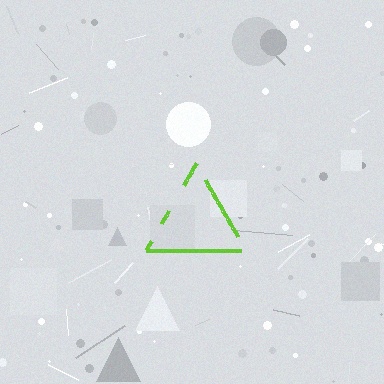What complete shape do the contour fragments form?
The contour fragments form a triangle.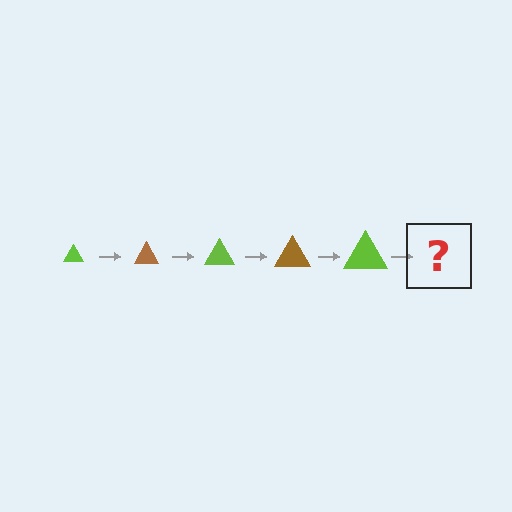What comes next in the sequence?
The next element should be a brown triangle, larger than the previous one.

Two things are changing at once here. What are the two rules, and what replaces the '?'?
The two rules are that the triangle grows larger each step and the color cycles through lime and brown. The '?' should be a brown triangle, larger than the previous one.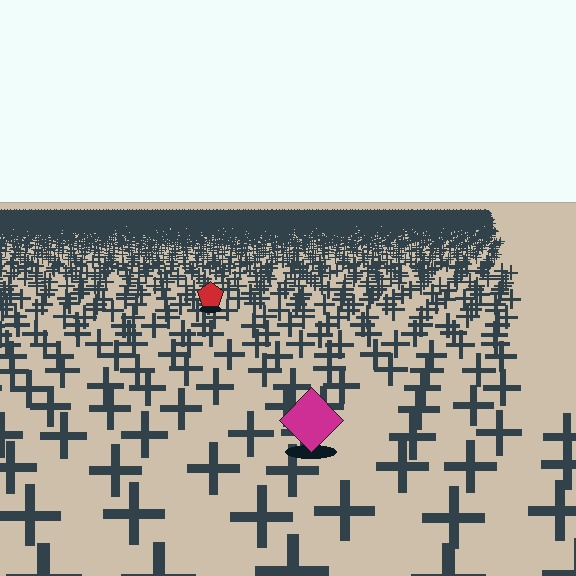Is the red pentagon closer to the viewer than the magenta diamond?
No. The magenta diamond is closer — you can tell from the texture gradient: the ground texture is coarser near it.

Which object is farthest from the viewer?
The red pentagon is farthest from the viewer. It appears smaller and the ground texture around it is denser.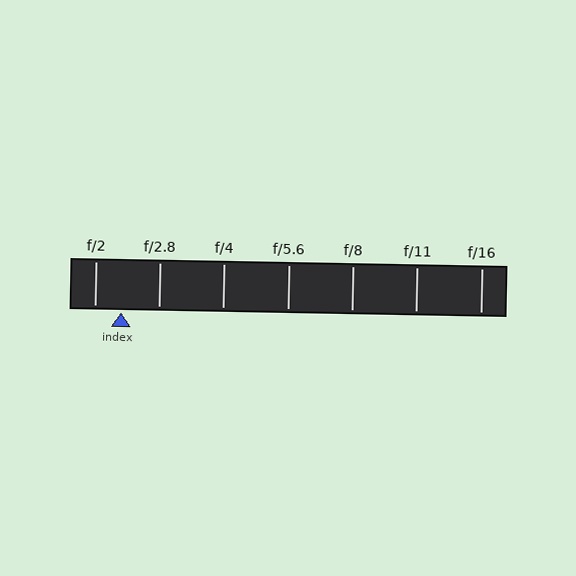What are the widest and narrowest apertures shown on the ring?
The widest aperture shown is f/2 and the narrowest is f/16.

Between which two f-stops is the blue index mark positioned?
The index mark is between f/2 and f/2.8.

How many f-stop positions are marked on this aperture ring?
There are 7 f-stop positions marked.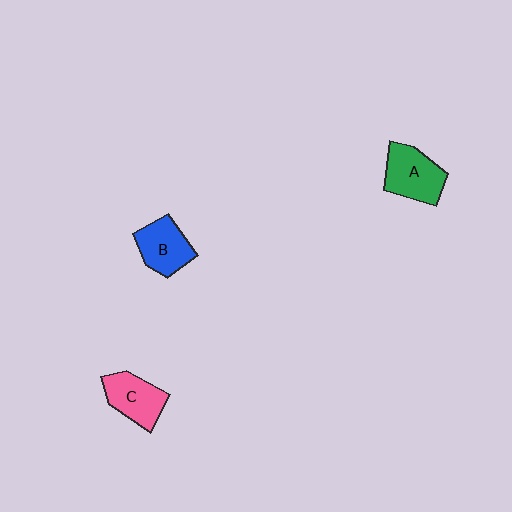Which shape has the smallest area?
Shape B (blue).